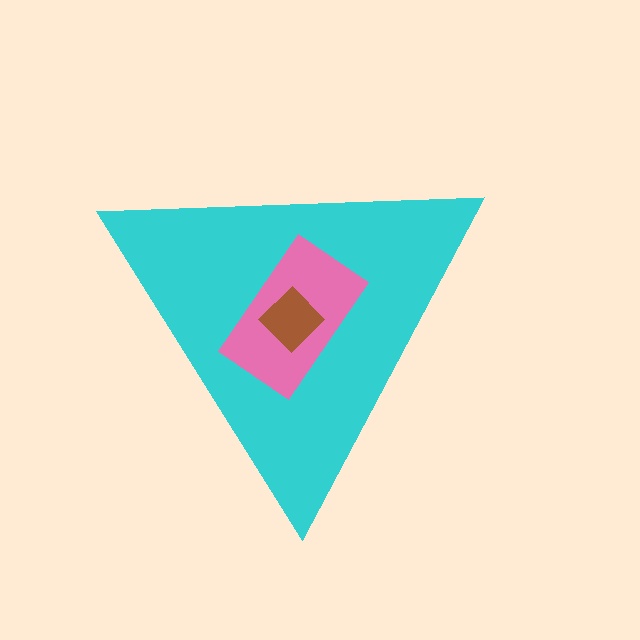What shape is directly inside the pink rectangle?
The brown diamond.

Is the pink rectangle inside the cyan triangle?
Yes.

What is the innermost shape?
The brown diamond.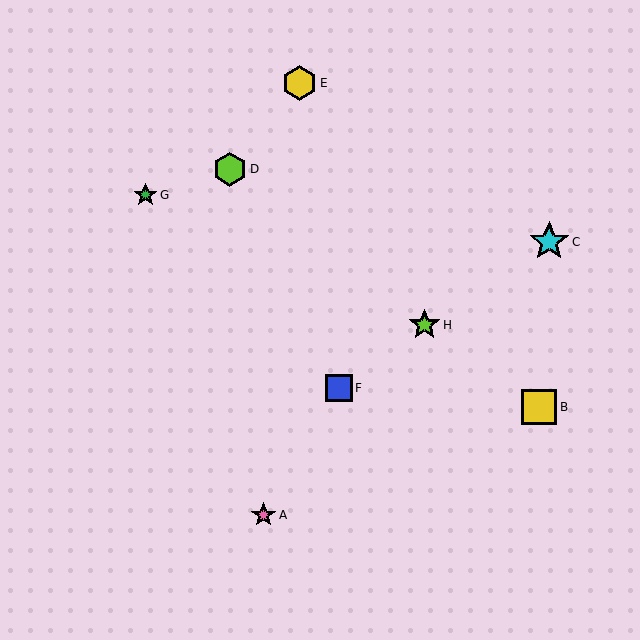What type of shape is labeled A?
Shape A is a pink star.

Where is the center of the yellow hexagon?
The center of the yellow hexagon is at (300, 83).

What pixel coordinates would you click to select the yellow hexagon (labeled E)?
Click at (300, 83) to select the yellow hexagon E.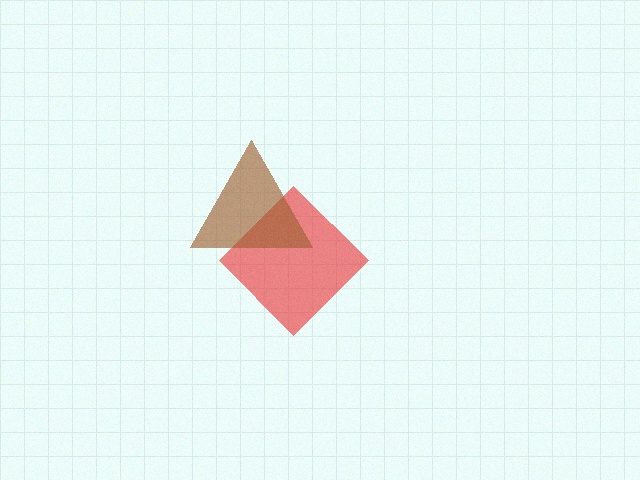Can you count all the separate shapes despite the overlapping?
Yes, there are 2 separate shapes.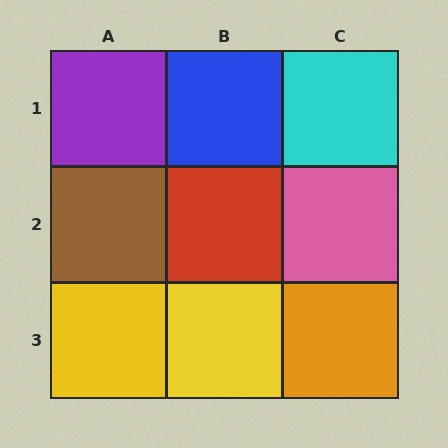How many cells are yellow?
2 cells are yellow.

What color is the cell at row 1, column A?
Purple.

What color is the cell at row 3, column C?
Orange.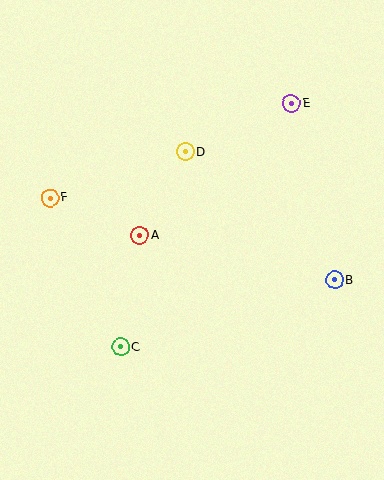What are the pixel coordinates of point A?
Point A is at (140, 236).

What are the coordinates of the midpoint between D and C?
The midpoint between D and C is at (153, 250).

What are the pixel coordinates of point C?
Point C is at (121, 347).